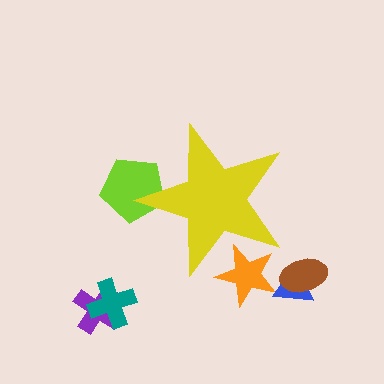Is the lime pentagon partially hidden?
Yes, the lime pentagon is partially hidden behind the yellow star.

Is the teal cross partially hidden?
No, the teal cross is fully visible.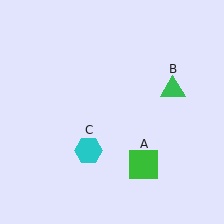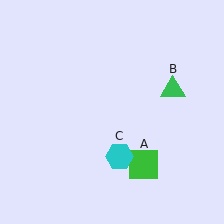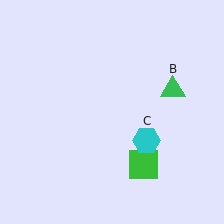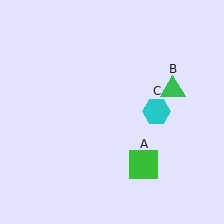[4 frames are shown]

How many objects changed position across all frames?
1 object changed position: cyan hexagon (object C).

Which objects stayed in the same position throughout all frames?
Green square (object A) and green triangle (object B) remained stationary.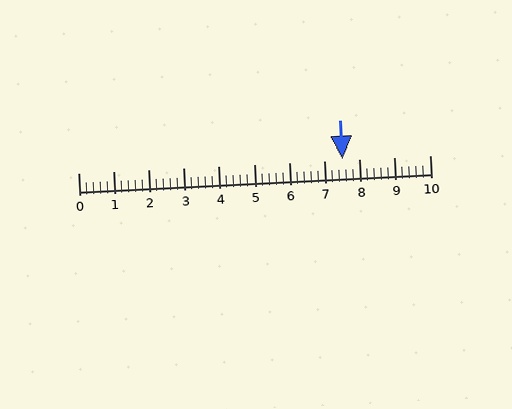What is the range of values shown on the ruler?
The ruler shows values from 0 to 10.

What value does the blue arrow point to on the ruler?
The blue arrow points to approximately 7.5.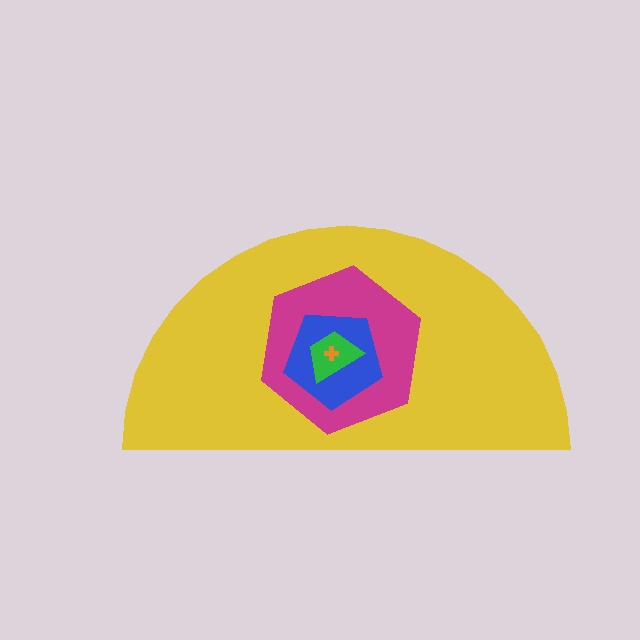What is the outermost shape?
The yellow semicircle.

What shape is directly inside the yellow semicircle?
The magenta hexagon.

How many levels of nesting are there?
5.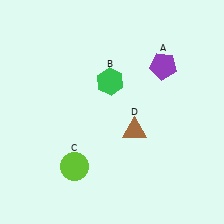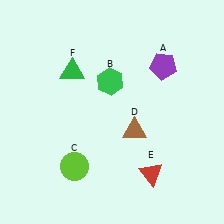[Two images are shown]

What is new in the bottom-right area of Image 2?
A red triangle (E) was added in the bottom-right area of Image 2.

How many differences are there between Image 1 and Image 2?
There are 2 differences between the two images.